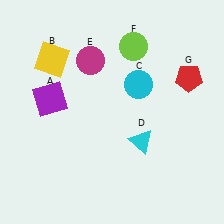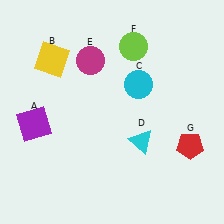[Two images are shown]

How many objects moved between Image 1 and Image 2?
2 objects moved between the two images.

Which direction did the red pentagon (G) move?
The red pentagon (G) moved down.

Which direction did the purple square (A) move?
The purple square (A) moved down.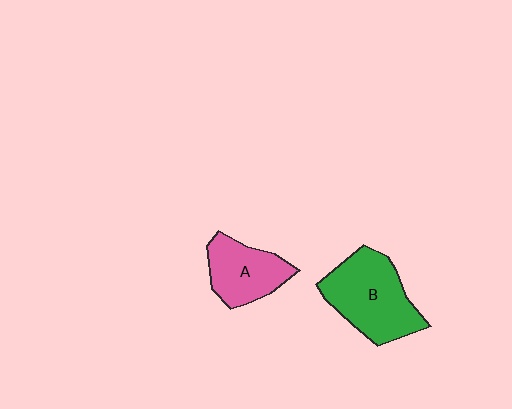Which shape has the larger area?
Shape B (green).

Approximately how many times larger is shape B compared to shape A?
Approximately 1.5 times.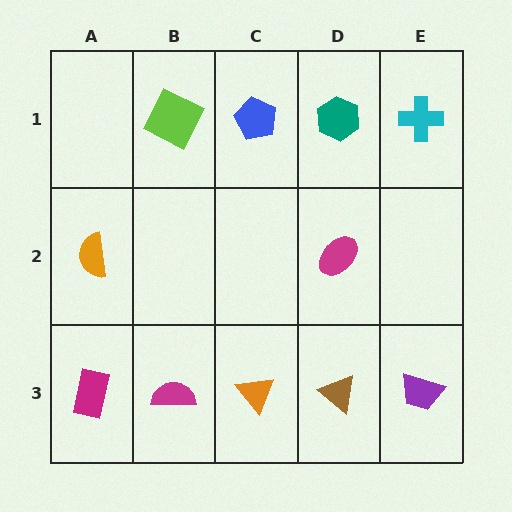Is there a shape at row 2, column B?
No, that cell is empty.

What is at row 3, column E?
A purple trapezoid.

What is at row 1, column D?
A teal hexagon.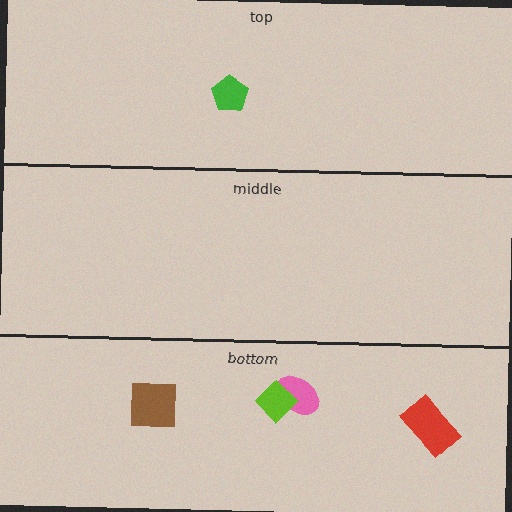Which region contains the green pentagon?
The top region.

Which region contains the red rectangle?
The bottom region.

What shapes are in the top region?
The green pentagon.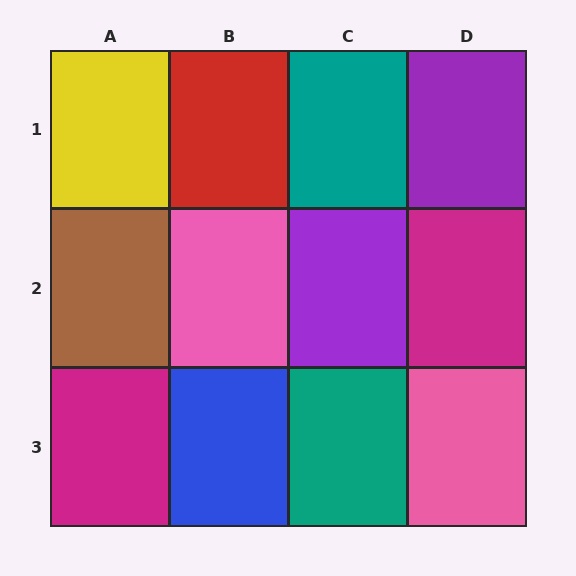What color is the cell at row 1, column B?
Red.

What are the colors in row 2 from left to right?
Brown, pink, purple, magenta.